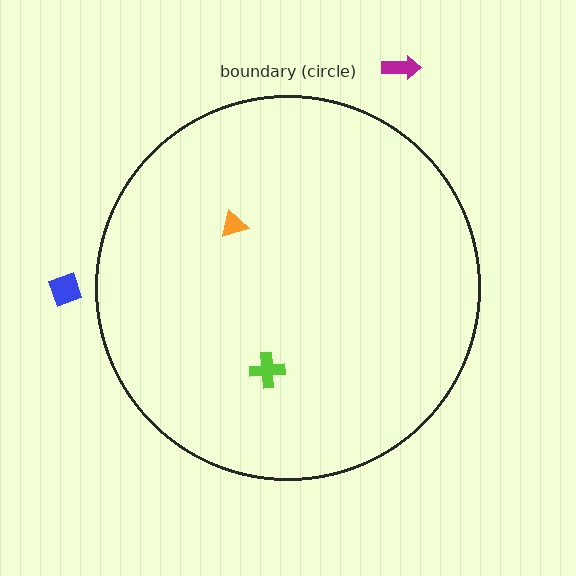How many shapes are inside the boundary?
2 inside, 2 outside.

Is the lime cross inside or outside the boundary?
Inside.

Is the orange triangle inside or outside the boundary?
Inside.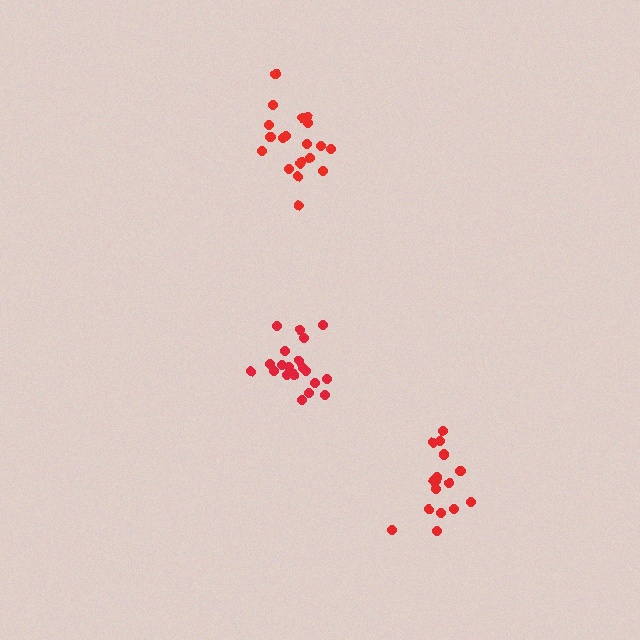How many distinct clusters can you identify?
There are 3 distinct clusters.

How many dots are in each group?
Group 1: 16 dots, Group 2: 20 dots, Group 3: 20 dots (56 total).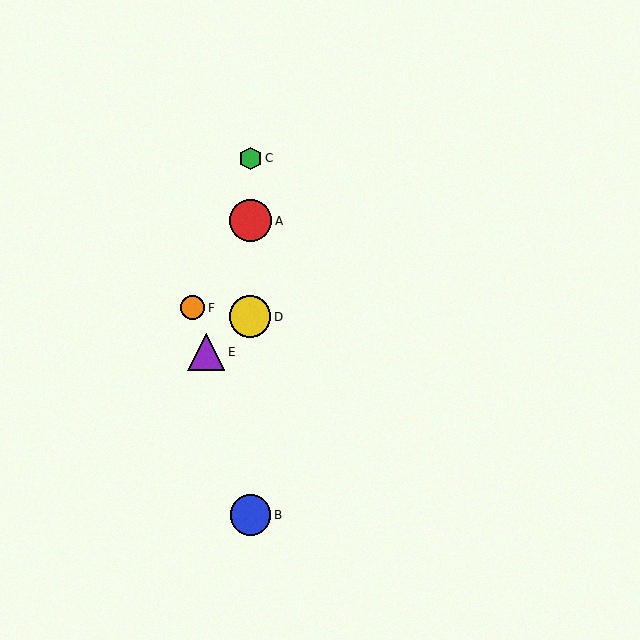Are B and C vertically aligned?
Yes, both are at x≈250.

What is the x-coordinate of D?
Object D is at x≈250.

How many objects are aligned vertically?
4 objects (A, B, C, D) are aligned vertically.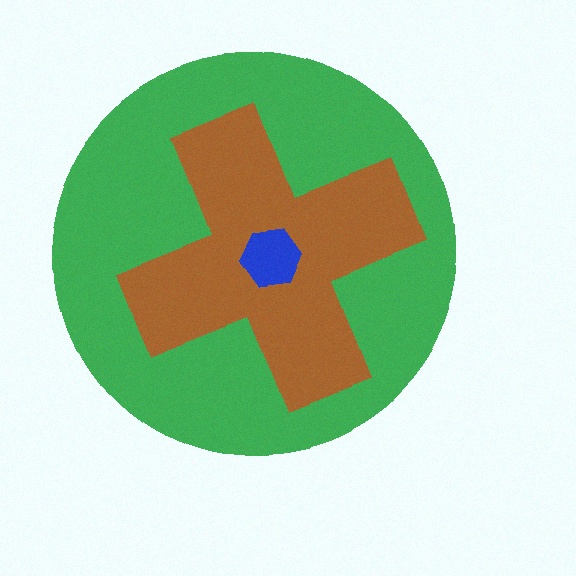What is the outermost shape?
The green circle.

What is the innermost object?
The blue hexagon.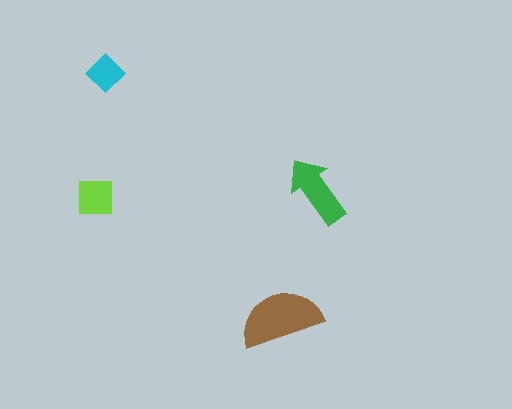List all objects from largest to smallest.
The brown semicircle, the green arrow, the lime square, the cyan diamond.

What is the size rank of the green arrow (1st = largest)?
2nd.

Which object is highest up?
The cyan diamond is topmost.